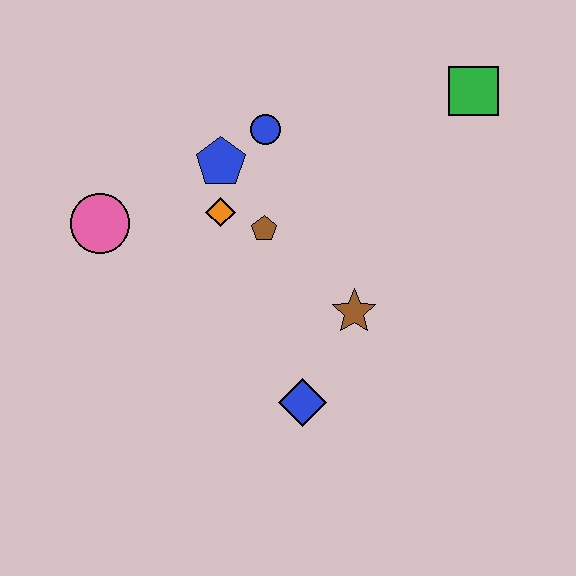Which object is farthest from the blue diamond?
The green square is farthest from the blue diamond.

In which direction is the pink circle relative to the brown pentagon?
The pink circle is to the left of the brown pentagon.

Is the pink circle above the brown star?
Yes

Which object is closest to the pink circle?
The orange diamond is closest to the pink circle.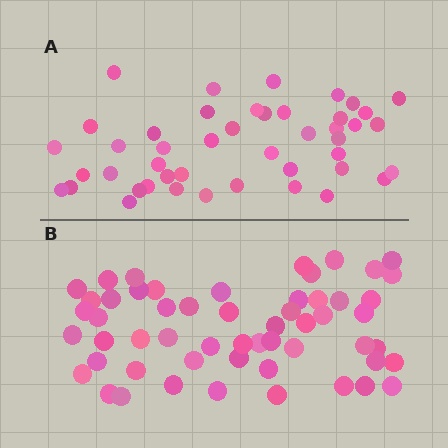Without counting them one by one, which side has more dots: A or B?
Region B (the bottom region) has more dots.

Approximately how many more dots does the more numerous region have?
Region B has roughly 10 or so more dots than region A.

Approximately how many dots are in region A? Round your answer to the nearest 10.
About 40 dots. (The exact count is 45, which rounds to 40.)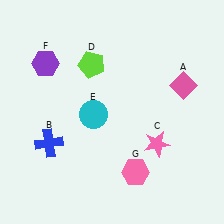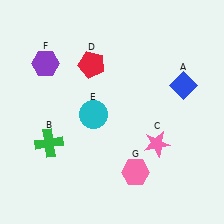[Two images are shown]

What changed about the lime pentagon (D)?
In Image 1, D is lime. In Image 2, it changed to red.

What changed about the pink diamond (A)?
In Image 1, A is pink. In Image 2, it changed to blue.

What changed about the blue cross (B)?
In Image 1, B is blue. In Image 2, it changed to green.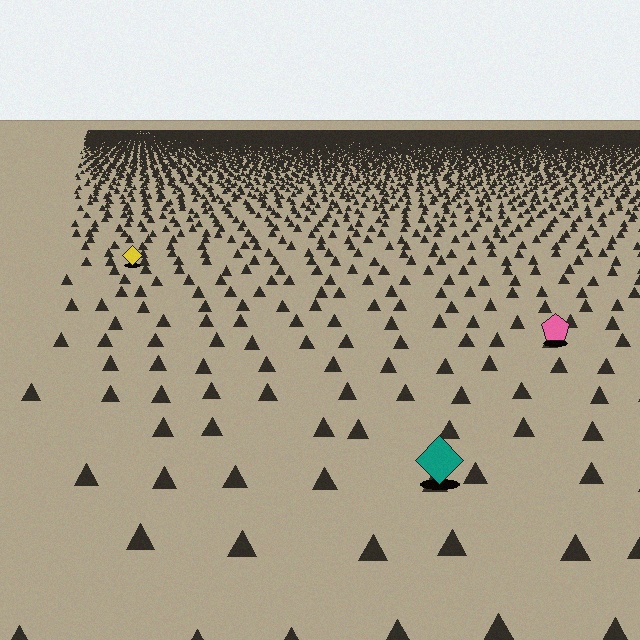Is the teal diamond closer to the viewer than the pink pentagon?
Yes. The teal diamond is closer — you can tell from the texture gradient: the ground texture is coarser near it.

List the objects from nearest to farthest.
From nearest to farthest: the teal diamond, the pink pentagon, the yellow diamond.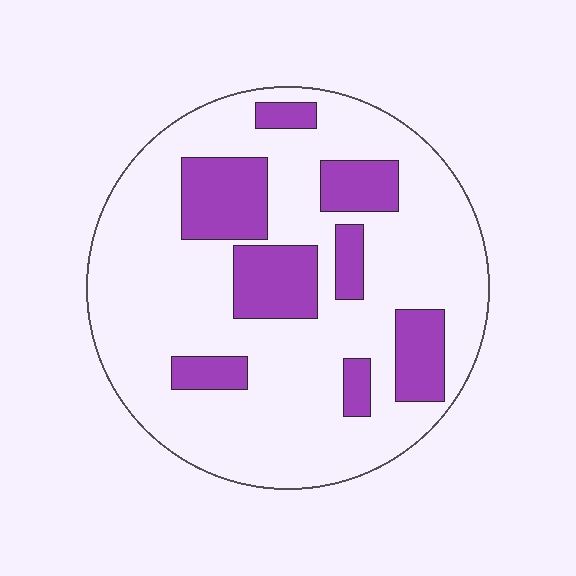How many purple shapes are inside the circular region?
8.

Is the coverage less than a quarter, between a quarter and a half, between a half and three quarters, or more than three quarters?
Less than a quarter.